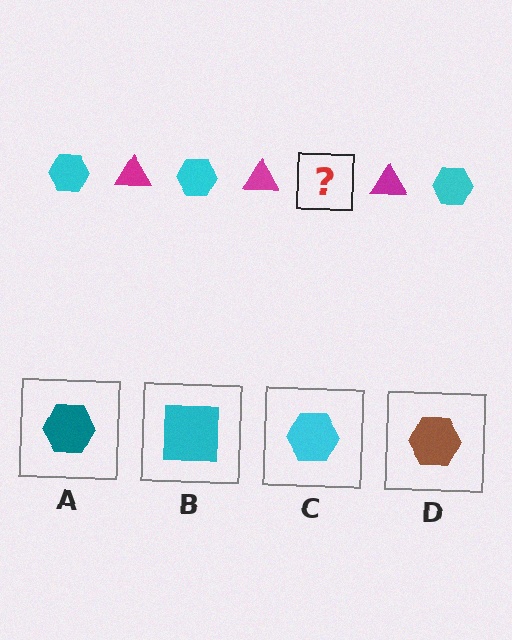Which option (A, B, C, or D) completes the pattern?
C.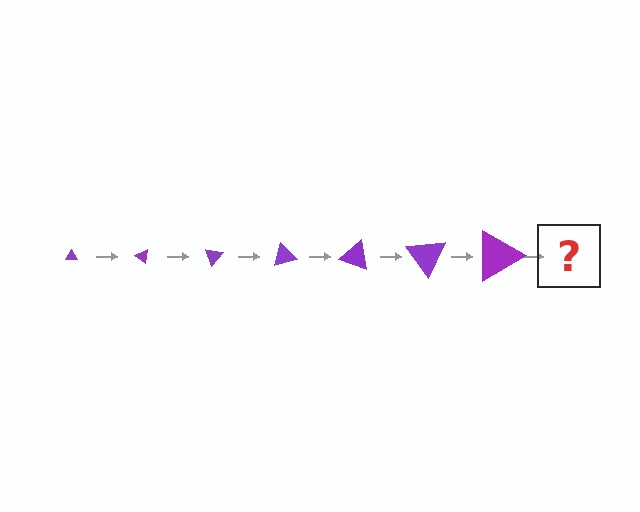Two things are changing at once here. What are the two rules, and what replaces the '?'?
The two rules are that the triangle grows larger each step and it rotates 35 degrees each step. The '?' should be a triangle, larger than the previous one and rotated 245 degrees from the start.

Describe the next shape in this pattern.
It should be a triangle, larger than the previous one and rotated 245 degrees from the start.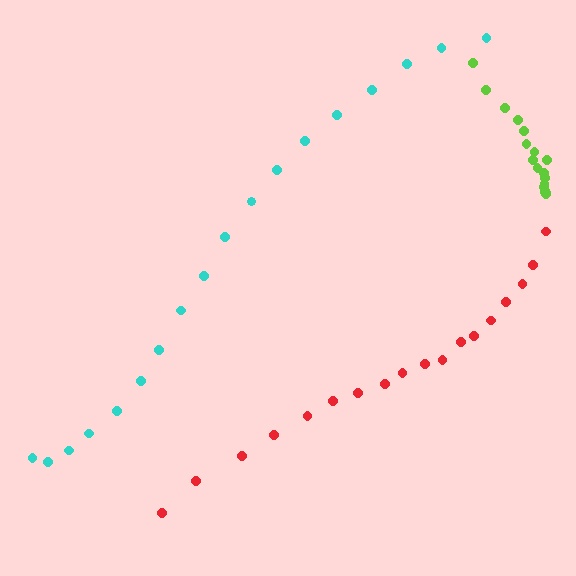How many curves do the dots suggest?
There are 3 distinct paths.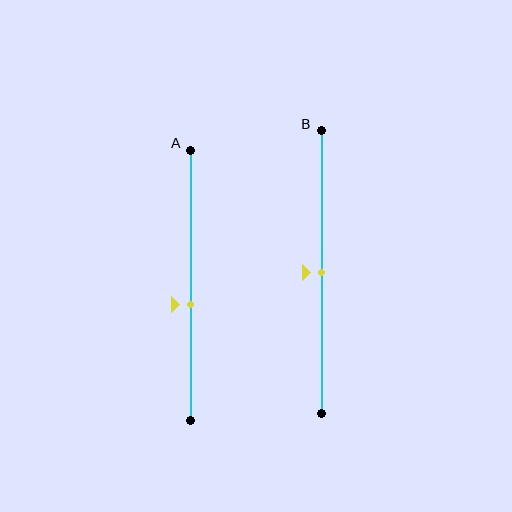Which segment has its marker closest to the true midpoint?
Segment B has its marker closest to the true midpoint.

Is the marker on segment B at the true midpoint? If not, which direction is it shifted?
Yes, the marker on segment B is at the true midpoint.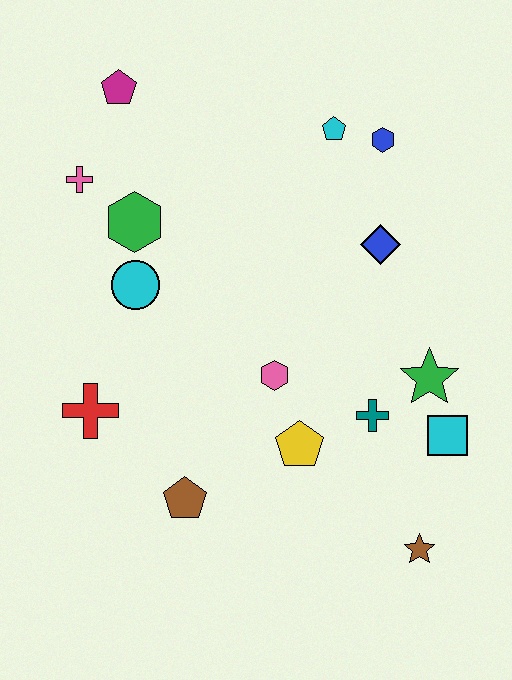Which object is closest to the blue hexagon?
The cyan pentagon is closest to the blue hexagon.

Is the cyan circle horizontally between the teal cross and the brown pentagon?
No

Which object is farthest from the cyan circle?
The brown star is farthest from the cyan circle.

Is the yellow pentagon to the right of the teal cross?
No